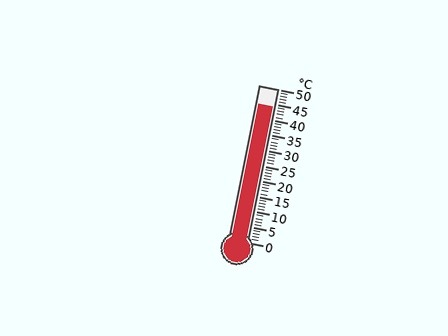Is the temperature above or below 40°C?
The temperature is above 40°C.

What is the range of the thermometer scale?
The thermometer scale ranges from 0°C to 50°C.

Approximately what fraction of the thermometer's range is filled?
The thermometer is filled to approximately 90% of its range.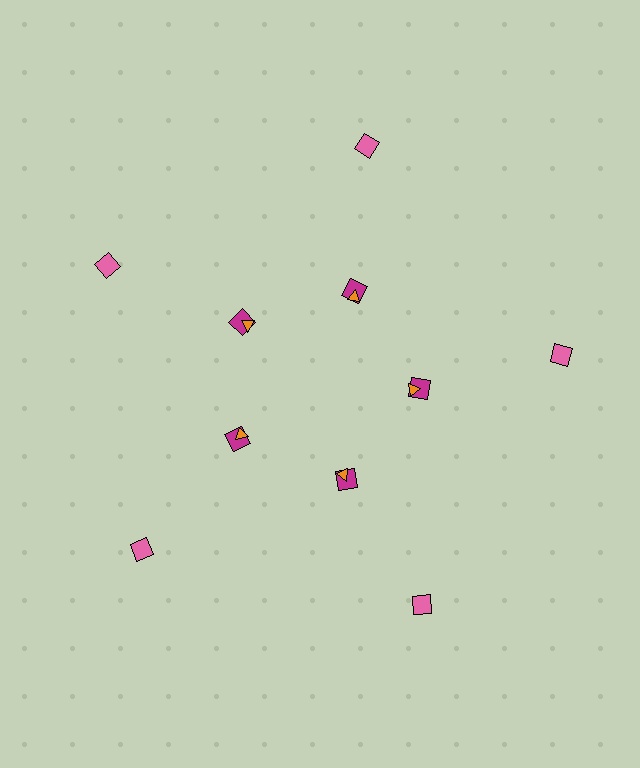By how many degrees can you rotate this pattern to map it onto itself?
The pattern maps onto itself every 72 degrees of rotation.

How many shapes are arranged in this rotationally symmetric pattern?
There are 15 shapes, arranged in 5 groups of 3.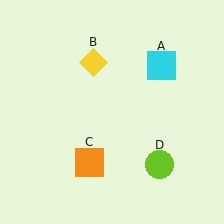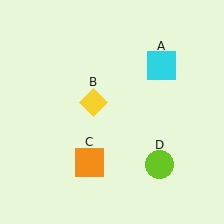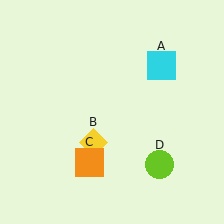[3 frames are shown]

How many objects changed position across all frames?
1 object changed position: yellow diamond (object B).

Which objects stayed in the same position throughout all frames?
Cyan square (object A) and orange square (object C) and lime circle (object D) remained stationary.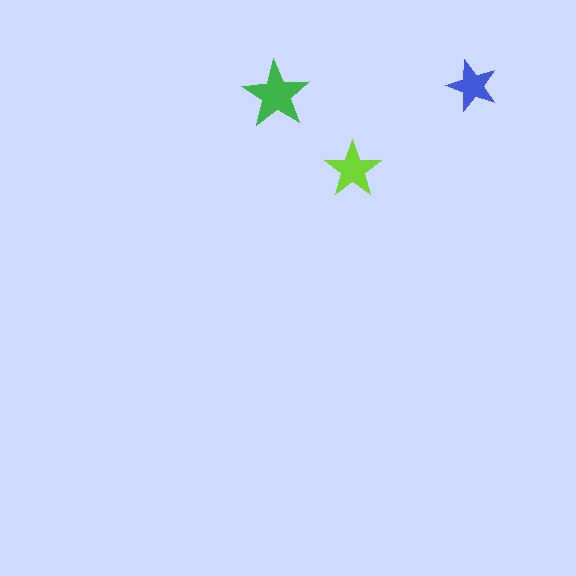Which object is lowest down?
The lime star is bottommost.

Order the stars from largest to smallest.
the green one, the lime one, the blue one.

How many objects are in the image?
There are 3 objects in the image.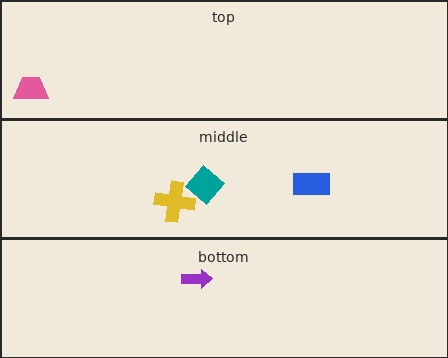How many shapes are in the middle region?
3.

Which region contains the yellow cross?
The middle region.